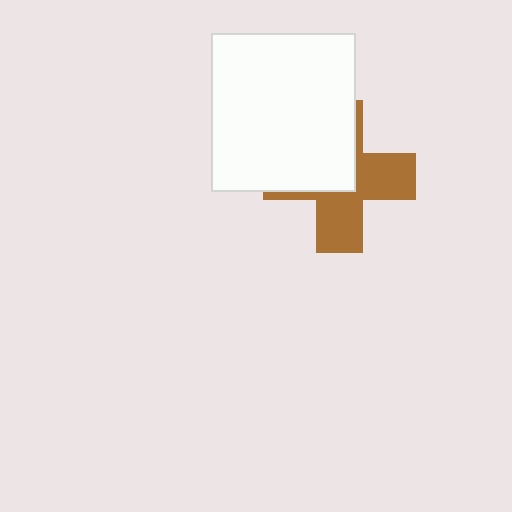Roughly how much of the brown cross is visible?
About half of it is visible (roughly 54%).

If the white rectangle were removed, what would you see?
You would see the complete brown cross.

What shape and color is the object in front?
The object in front is a white rectangle.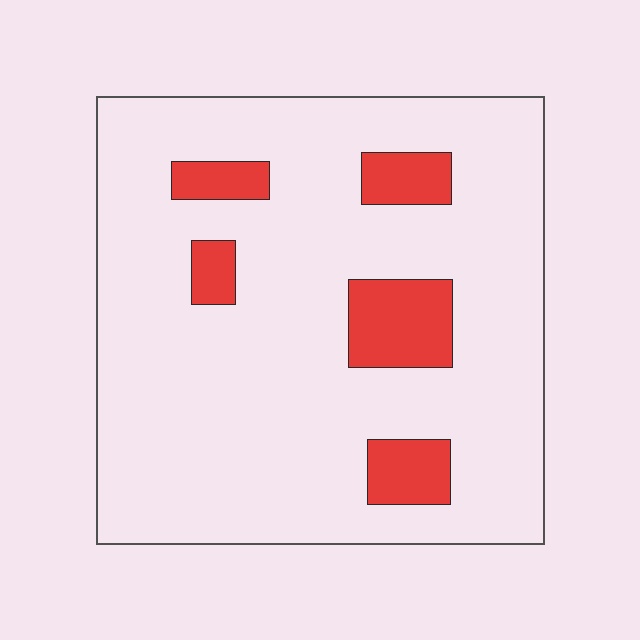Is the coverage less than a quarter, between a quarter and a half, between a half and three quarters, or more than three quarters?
Less than a quarter.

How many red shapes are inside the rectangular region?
5.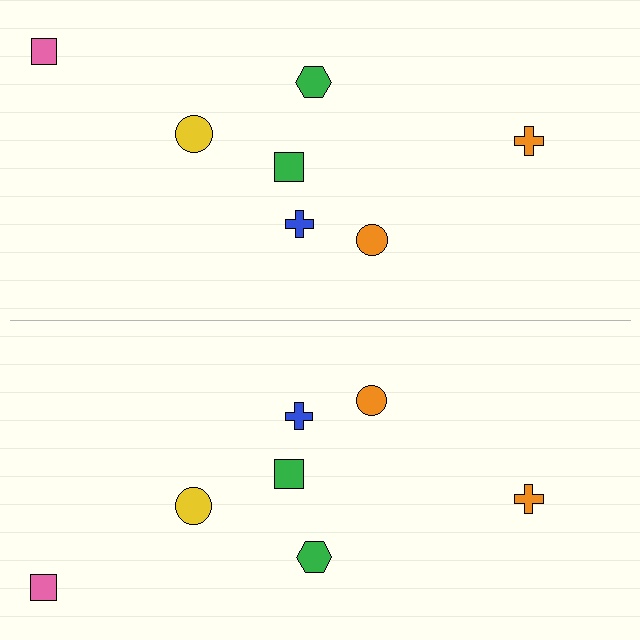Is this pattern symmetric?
Yes, this pattern has bilateral (reflection) symmetry.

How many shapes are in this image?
There are 14 shapes in this image.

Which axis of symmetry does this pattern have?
The pattern has a horizontal axis of symmetry running through the center of the image.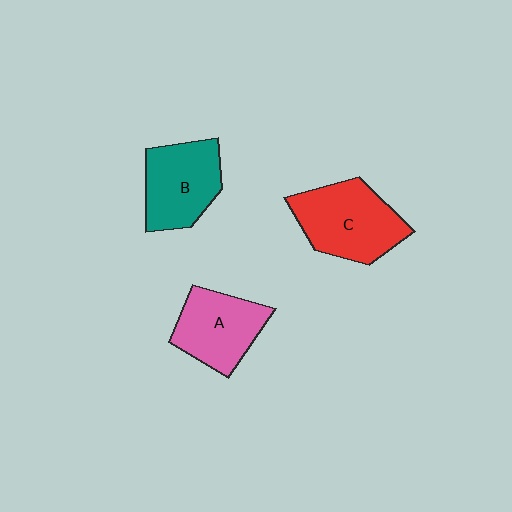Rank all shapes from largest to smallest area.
From largest to smallest: C (red), B (teal), A (pink).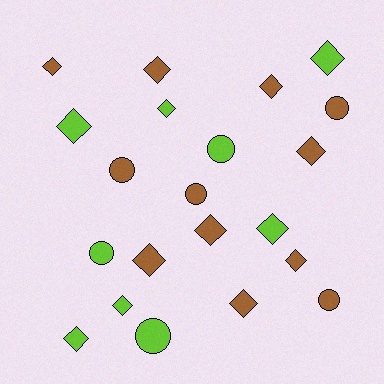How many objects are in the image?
There are 21 objects.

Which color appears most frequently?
Brown, with 12 objects.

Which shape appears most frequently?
Diamond, with 14 objects.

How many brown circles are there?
There are 4 brown circles.